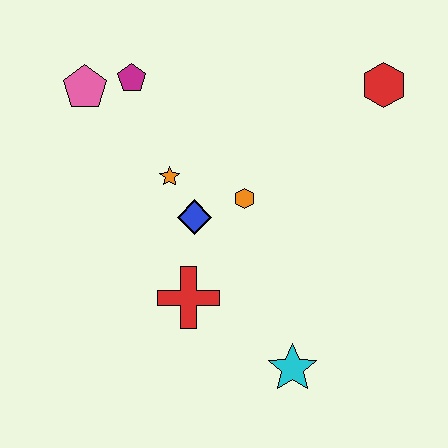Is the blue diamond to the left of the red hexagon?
Yes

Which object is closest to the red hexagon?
The orange hexagon is closest to the red hexagon.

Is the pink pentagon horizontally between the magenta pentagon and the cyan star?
No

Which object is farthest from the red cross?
The red hexagon is farthest from the red cross.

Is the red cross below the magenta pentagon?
Yes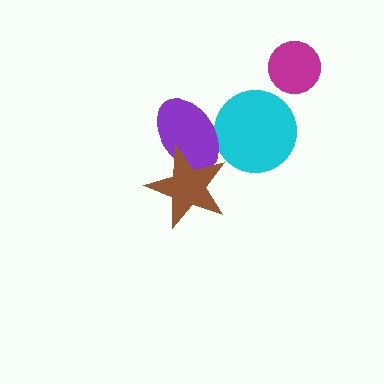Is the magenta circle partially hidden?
No, no other shape covers it.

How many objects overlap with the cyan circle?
1 object overlaps with the cyan circle.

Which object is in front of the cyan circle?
The purple ellipse is in front of the cyan circle.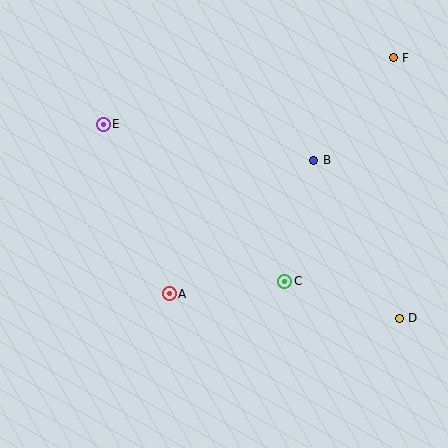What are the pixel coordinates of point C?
Point C is at (285, 281).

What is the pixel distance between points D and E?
The distance between D and E is 354 pixels.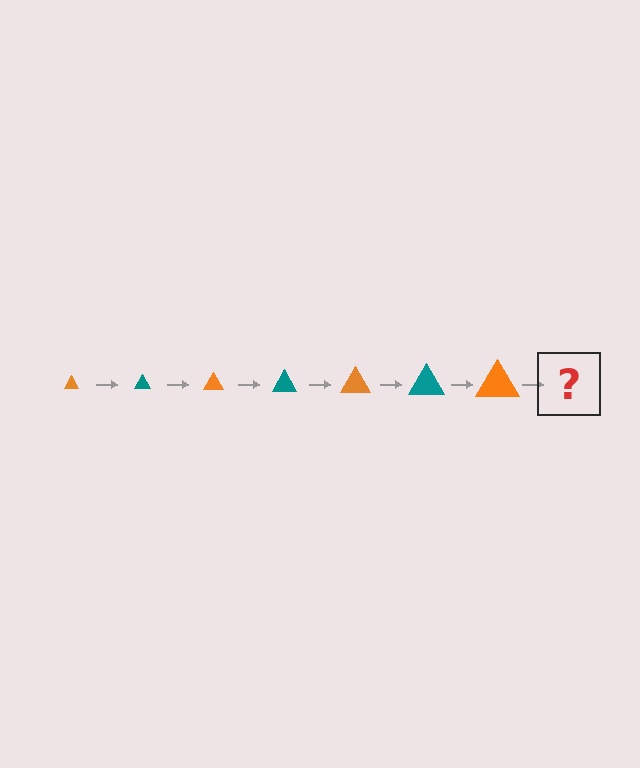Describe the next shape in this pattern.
It should be a teal triangle, larger than the previous one.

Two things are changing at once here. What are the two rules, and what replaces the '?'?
The two rules are that the triangle grows larger each step and the color cycles through orange and teal. The '?' should be a teal triangle, larger than the previous one.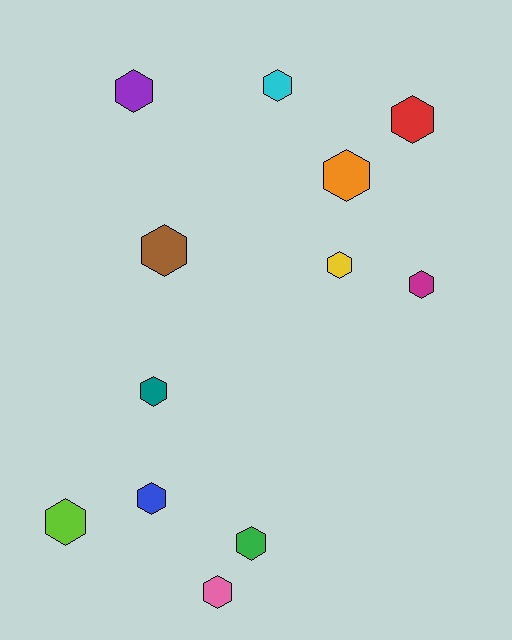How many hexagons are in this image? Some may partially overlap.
There are 12 hexagons.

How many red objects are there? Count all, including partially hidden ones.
There is 1 red object.